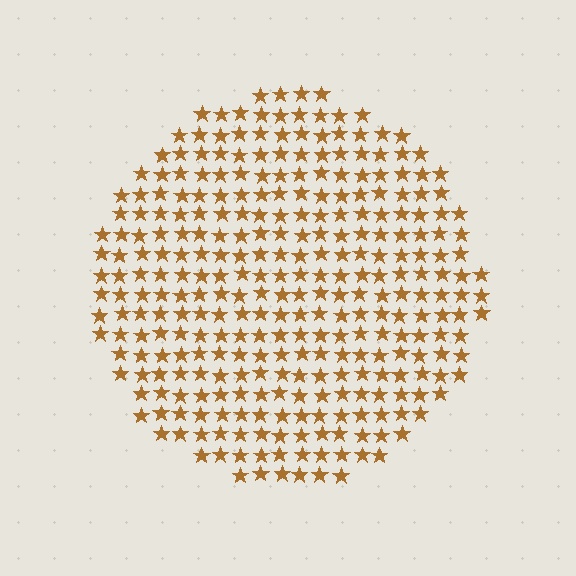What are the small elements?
The small elements are stars.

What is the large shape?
The large shape is a circle.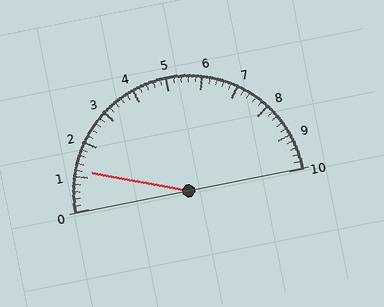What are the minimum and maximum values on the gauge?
The gauge ranges from 0 to 10.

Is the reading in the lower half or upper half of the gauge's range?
The reading is in the lower half of the range (0 to 10).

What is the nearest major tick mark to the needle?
The nearest major tick mark is 1.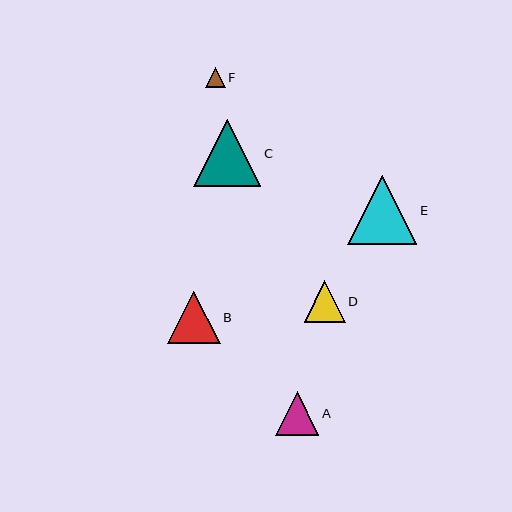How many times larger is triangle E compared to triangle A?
Triangle E is approximately 1.6 times the size of triangle A.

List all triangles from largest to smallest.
From largest to smallest: E, C, B, A, D, F.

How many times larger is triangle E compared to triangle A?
Triangle E is approximately 1.6 times the size of triangle A.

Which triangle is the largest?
Triangle E is the largest with a size of approximately 69 pixels.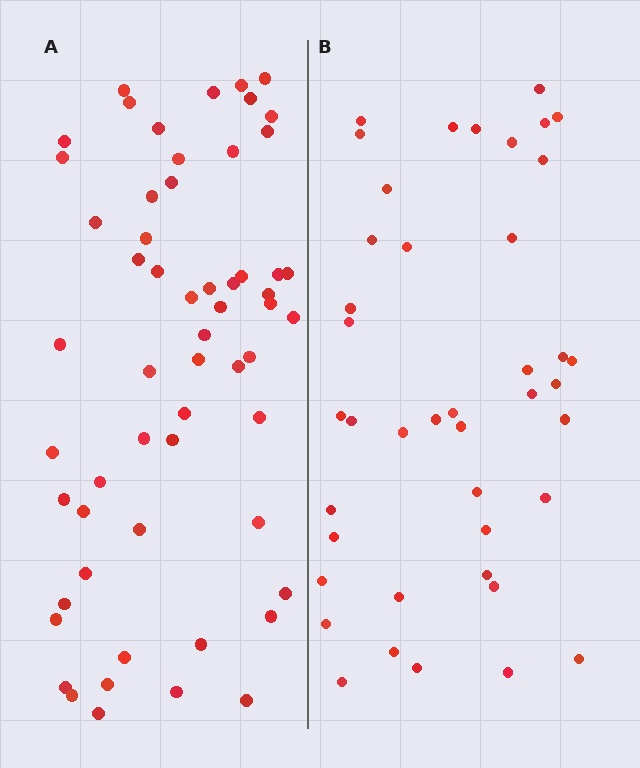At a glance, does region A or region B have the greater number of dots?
Region A (the left region) has more dots.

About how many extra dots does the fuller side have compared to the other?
Region A has approximately 15 more dots than region B.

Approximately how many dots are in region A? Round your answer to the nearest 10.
About 60 dots. (The exact count is 58, which rounds to 60.)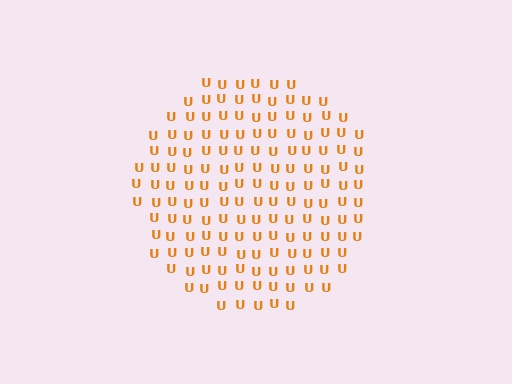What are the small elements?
The small elements are letter U's.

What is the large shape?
The large shape is a circle.